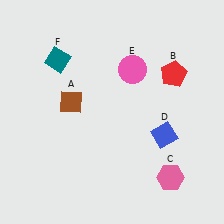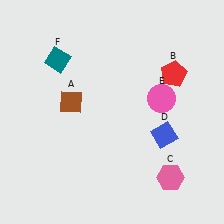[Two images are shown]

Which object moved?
The pink circle (E) moved down.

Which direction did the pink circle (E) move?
The pink circle (E) moved down.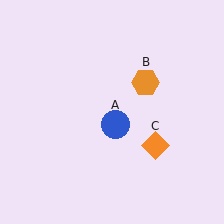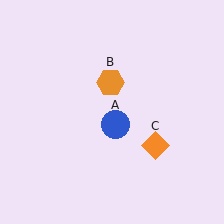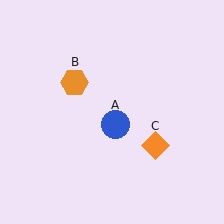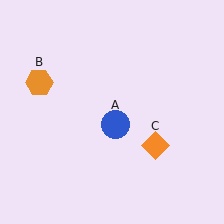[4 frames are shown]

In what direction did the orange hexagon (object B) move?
The orange hexagon (object B) moved left.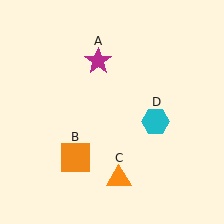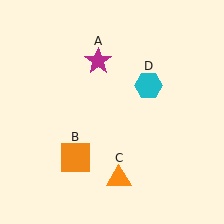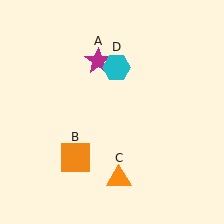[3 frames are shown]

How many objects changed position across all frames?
1 object changed position: cyan hexagon (object D).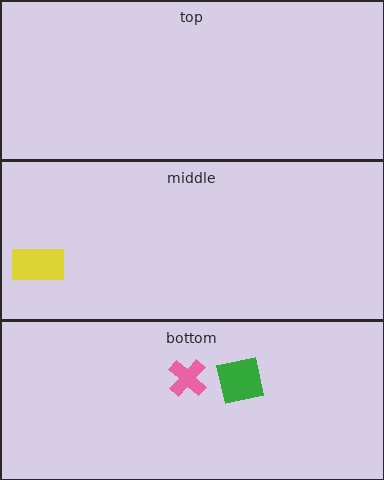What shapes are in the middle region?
The yellow rectangle.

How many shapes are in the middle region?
1.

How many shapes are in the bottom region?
2.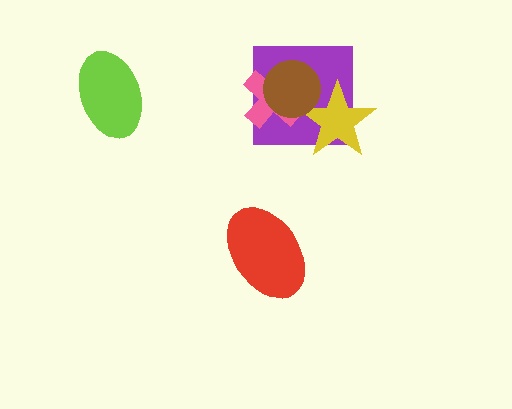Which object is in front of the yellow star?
The brown circle is in front of the yellow star.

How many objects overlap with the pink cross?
2 objects overlap with the pink cross.